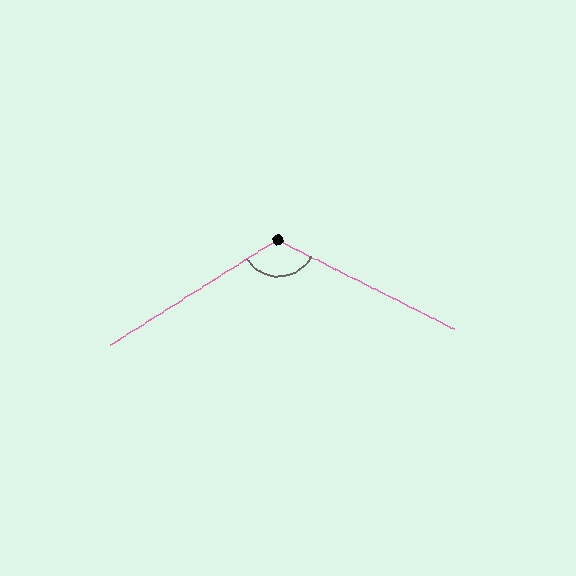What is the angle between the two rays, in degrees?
Approximately 121 degrees.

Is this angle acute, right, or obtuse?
It is obtuse.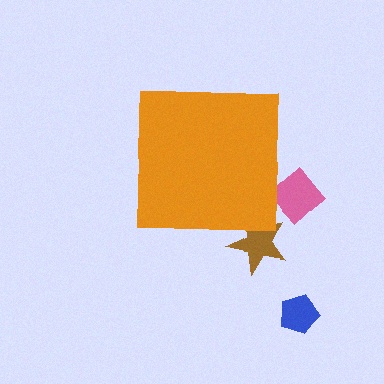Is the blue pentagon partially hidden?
No, the blue pentagon is fully visible.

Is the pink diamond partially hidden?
Yes, the pink diamond is partially hidden behind the orange square.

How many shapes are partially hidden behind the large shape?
2 shapes are partially hidden.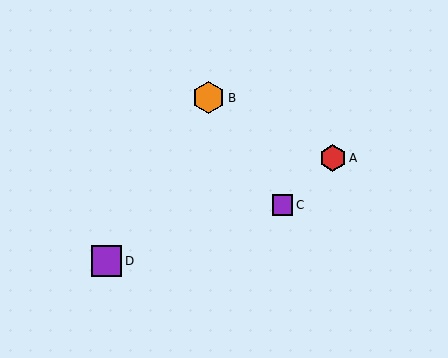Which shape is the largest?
The orange hexagon (labeled B) is the largest.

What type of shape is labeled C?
Shape C is a purple square.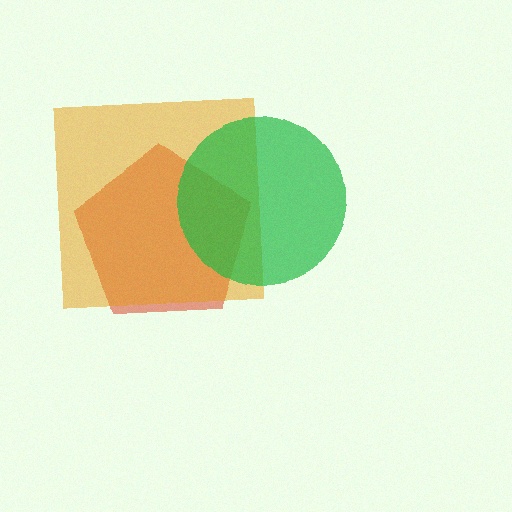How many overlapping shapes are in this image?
There are 3 overlapping shapes in the image.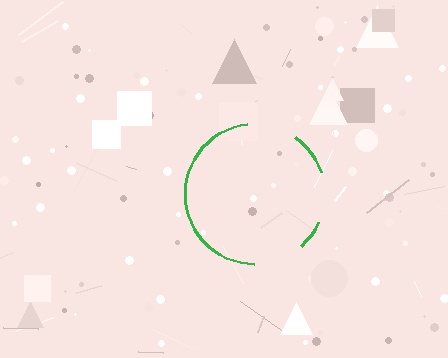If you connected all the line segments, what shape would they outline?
They would outline a circle.